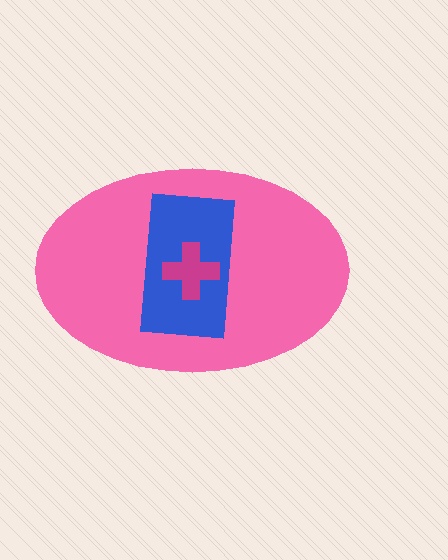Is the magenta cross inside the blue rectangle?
Yes.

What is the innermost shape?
The magenta cross.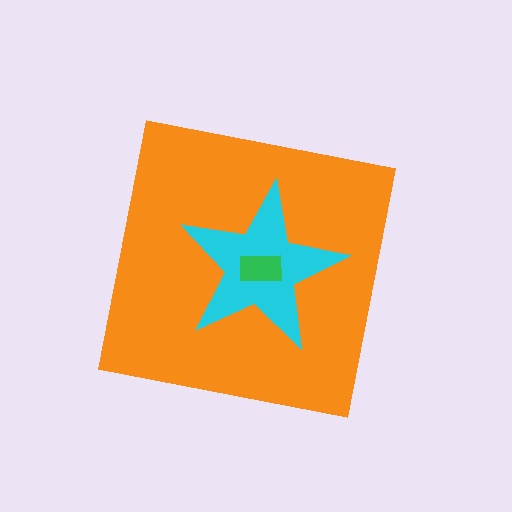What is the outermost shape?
The orange square.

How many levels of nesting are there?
3.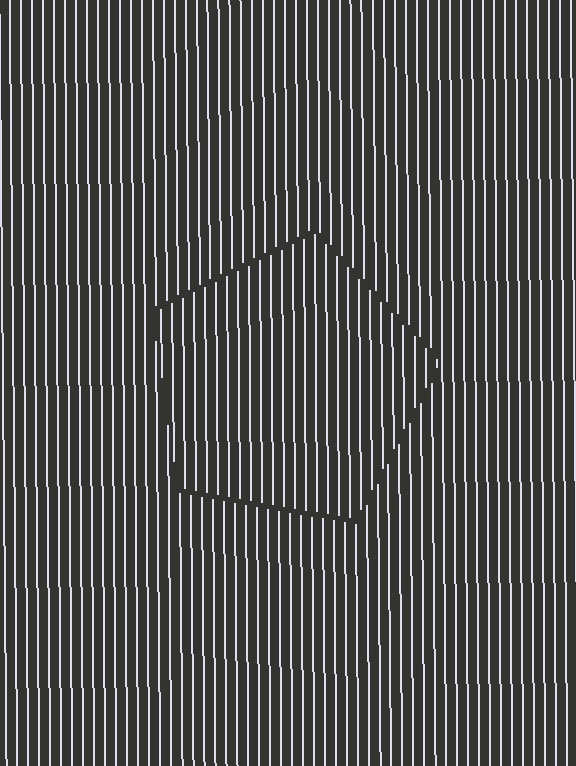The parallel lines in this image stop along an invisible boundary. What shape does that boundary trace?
An illusory pentagon. The interior of the shape contains the same grating, shifted by half a period — the contour is defined by the phase discontinuity where line-ends from the inner and outer gratings abut.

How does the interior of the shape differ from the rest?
The interior of the shape contains the same grating, shifted by half a period — the contour is defined by the phase discontinuity where line-ends from the inner and outer gratings abut.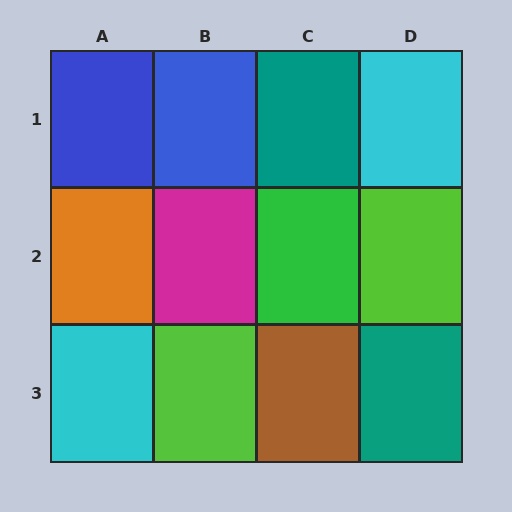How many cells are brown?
1 cell is brown.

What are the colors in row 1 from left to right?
Blue, blue, teal, cyan.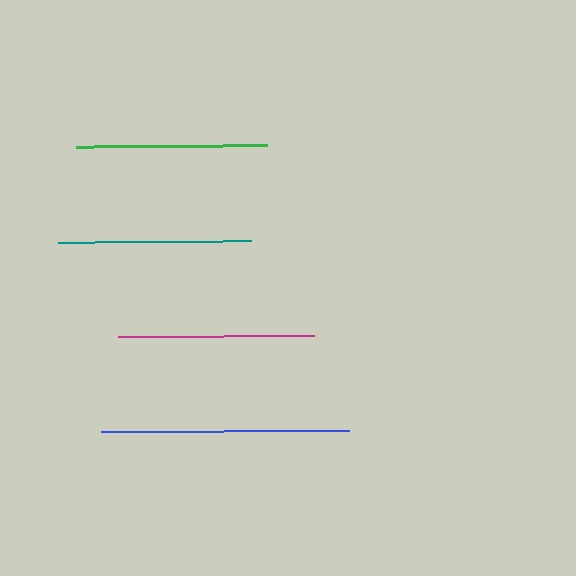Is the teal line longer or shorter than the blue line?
The blue line is longer than the teal line.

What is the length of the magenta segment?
The magenta segment is approximately 196 pixels long.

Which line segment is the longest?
The blue line is the longest at approximately 248 pixels.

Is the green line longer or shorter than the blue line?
The blue line is longer than the green line.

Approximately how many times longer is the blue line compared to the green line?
The blue line is approximately 1.3 times the length of the green line.